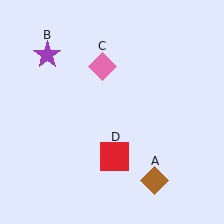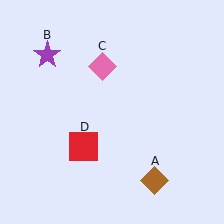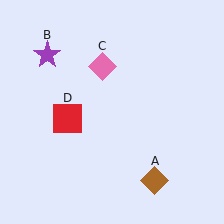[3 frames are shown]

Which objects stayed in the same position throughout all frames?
Brown diamond (object A) and purple star (object B) and pink diamond (object C) remained stationary.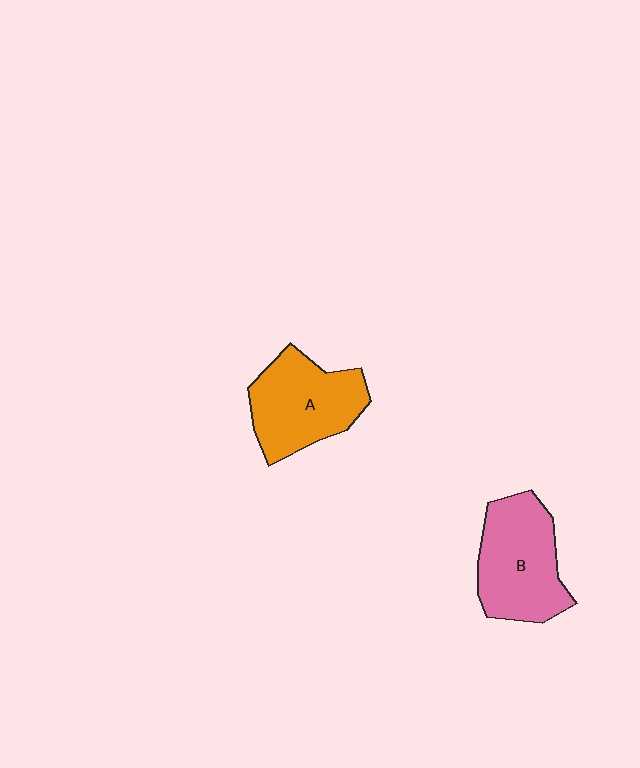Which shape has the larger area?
Shape B (pink).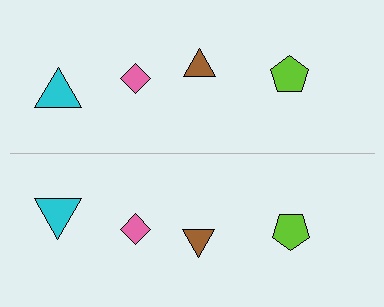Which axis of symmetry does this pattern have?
The pattern has a horizontal axis of symmetry running through the center of the image.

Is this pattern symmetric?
Yes, this pattern has bilateral (reflection) symmetry.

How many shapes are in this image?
There are 8 shapes in this image.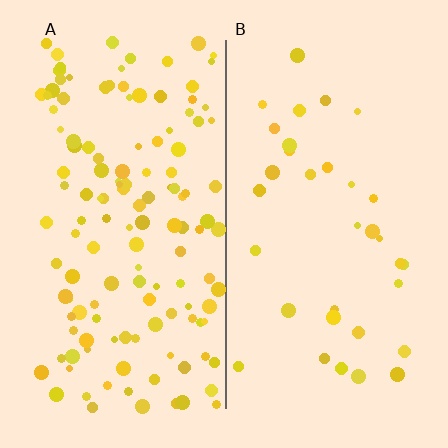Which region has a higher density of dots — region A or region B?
A (the left).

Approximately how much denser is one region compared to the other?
Approximately 3.9× — region A over region B.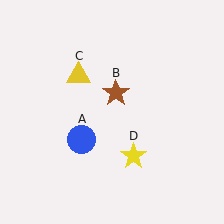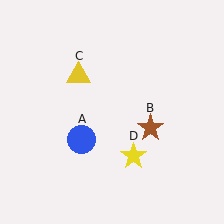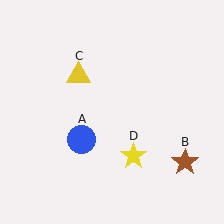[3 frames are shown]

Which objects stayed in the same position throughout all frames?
Blue circle (object A) and yellow triangle (object C) and yellow star (object D) remained stationary.